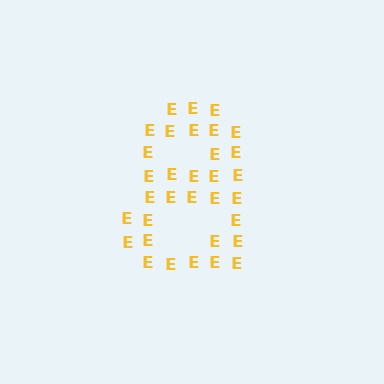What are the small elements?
The small elements are letter E's.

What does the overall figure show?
The overall figure shows the digit 8.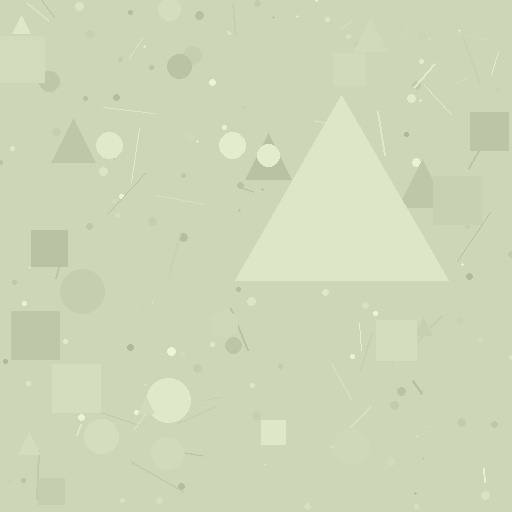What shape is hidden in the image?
A triangle is hidden in the image.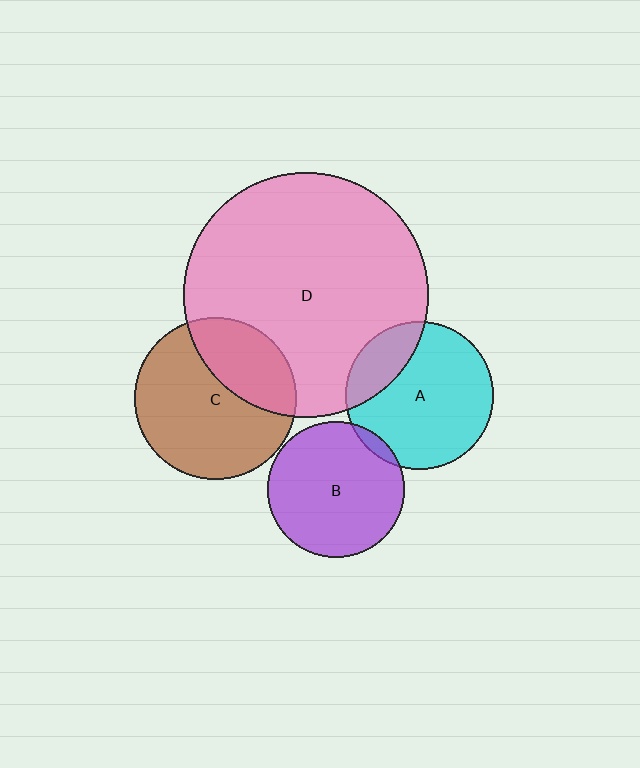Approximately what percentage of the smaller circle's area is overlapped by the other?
Approximately 20%.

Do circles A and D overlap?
Yes.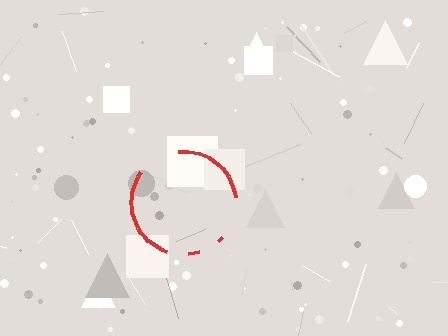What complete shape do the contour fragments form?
The contour fragments form a circle.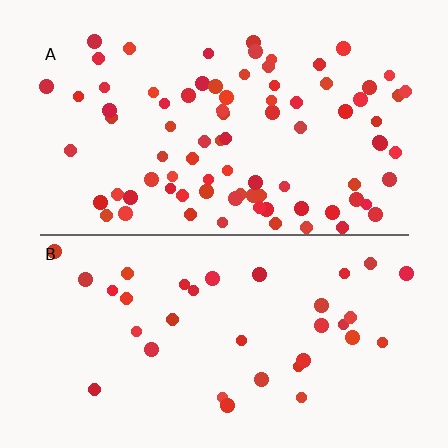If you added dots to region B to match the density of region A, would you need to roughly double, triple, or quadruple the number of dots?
Approximately double.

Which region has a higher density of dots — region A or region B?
A (the top).